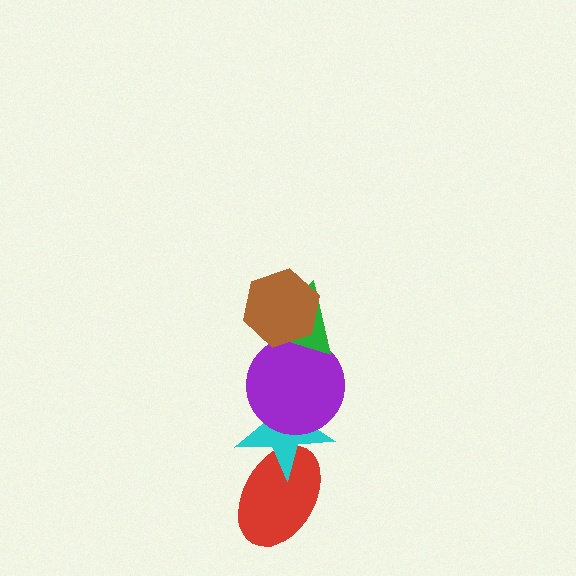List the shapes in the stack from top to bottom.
From top to bottom: the brown hexagon, the green triangle, the purple circle, the cyan star, the red ellipse.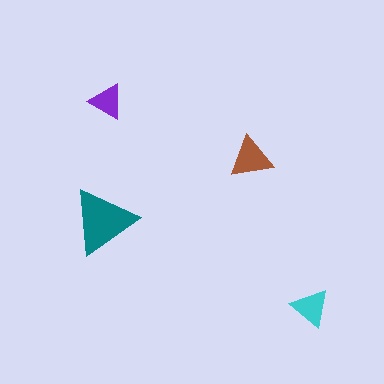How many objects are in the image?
There are 4 objects in the image.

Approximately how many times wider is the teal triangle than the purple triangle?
About 2 times wider.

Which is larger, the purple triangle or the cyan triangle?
The cyan one.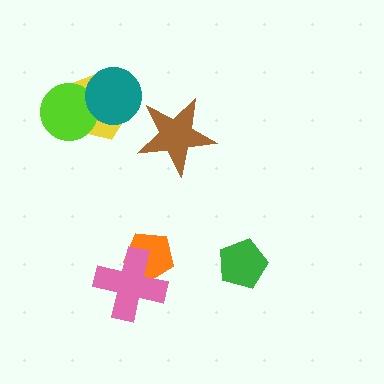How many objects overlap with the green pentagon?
0 objects overlap with the green pentagon.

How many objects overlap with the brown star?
0 objects overlap with the brown star.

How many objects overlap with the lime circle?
2 objects overlap with the lime circle.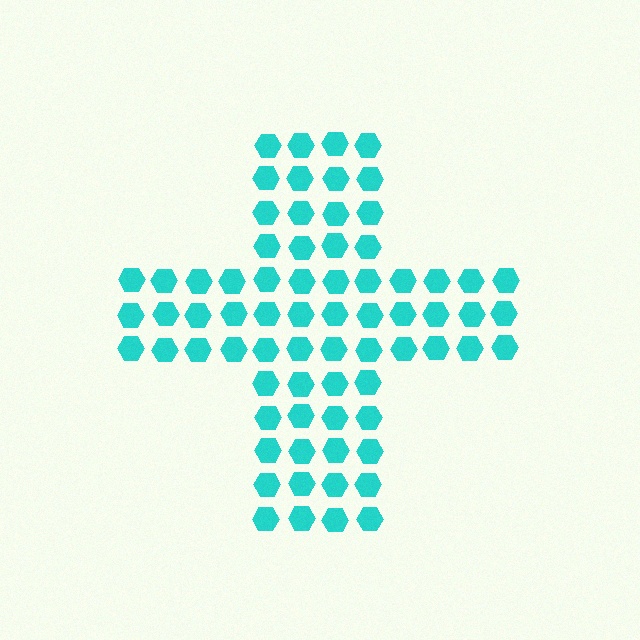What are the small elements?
The small elements are hexagons.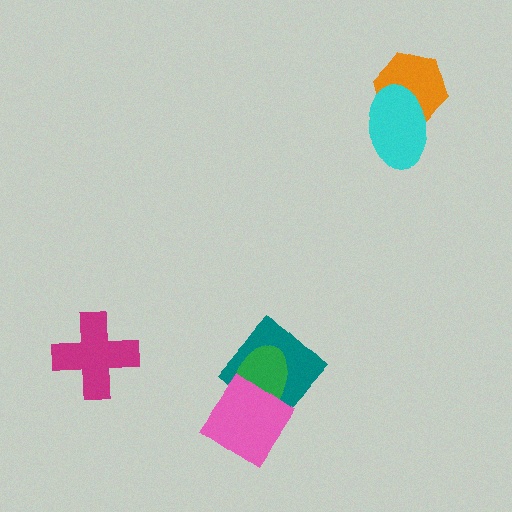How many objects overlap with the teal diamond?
2 objects overlap with the teal diamond.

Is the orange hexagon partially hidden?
Yes, it is partially covered by another shape.